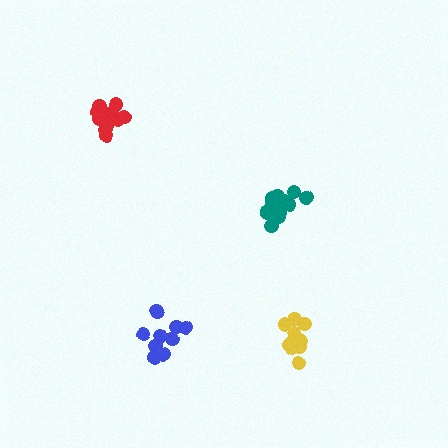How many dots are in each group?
Group 1: 14 dots, Group 2: 12 dots, Group 3: 11 dots, Group 4: 9 dots (46 total).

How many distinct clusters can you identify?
There are 4 distinct clusters.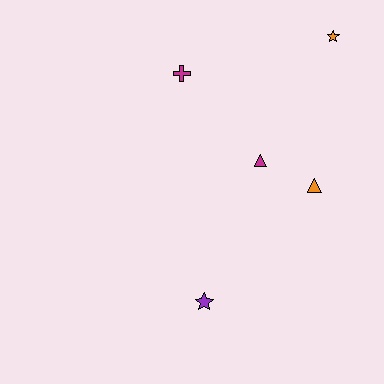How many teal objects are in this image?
There are no teal objects.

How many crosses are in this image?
There is 1 cross.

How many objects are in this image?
There are 5 objects.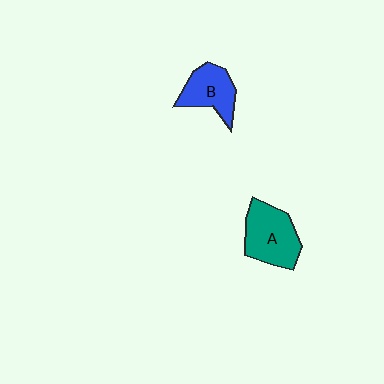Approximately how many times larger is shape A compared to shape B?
Approximately 1.3 times.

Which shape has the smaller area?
Shape B (blue).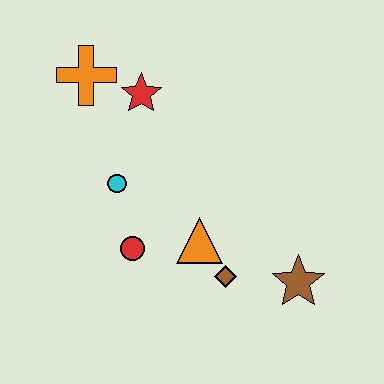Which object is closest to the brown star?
The brown diamond is closest to the brown star.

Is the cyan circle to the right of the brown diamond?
No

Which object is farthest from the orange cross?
The brown star is farthest from the orange cross.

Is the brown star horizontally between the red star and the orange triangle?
No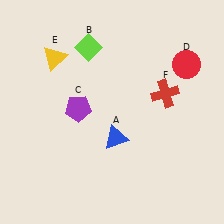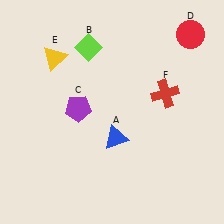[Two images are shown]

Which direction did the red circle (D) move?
The red circle (D) moved up.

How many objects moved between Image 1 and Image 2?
1 object moved between the two images.